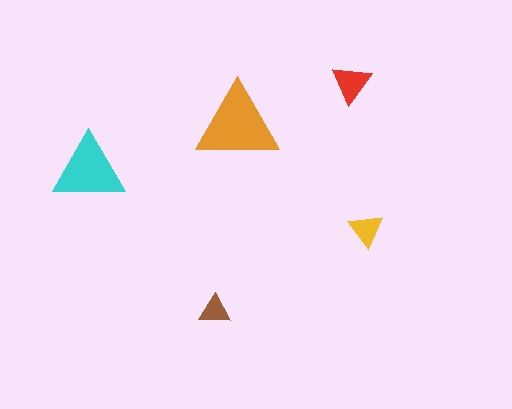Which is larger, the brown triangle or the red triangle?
The red one.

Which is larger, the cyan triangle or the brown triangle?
The cyan one.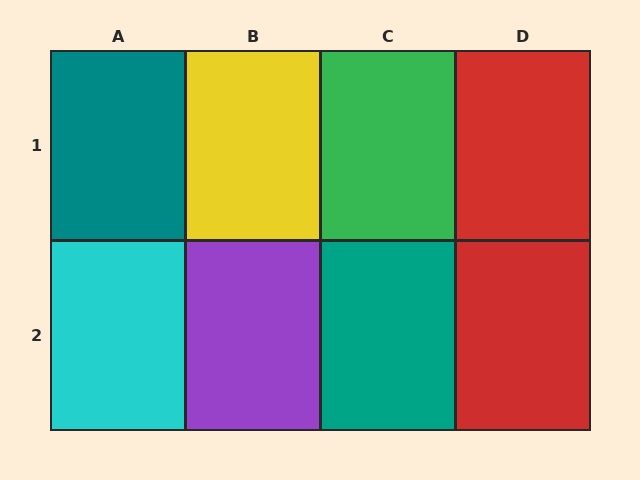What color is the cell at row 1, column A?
Teal.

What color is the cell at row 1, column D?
Red.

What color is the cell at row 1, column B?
Yellow.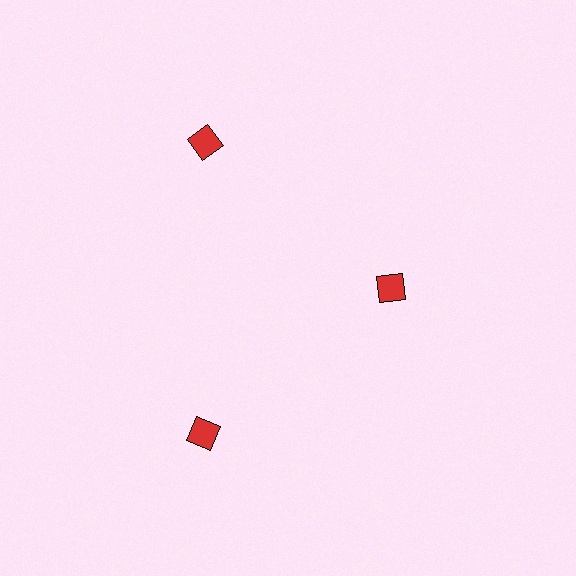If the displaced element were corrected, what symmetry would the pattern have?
It would have 3-fold rotational symmetry — the pattern would map onto itself every 120 degrees.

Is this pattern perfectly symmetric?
No. The 3 red diamonds are arranged in a ring, but one element near the 3 o'clock position is pulled inward toward the center, breaking the 3-fold rotational symmetry.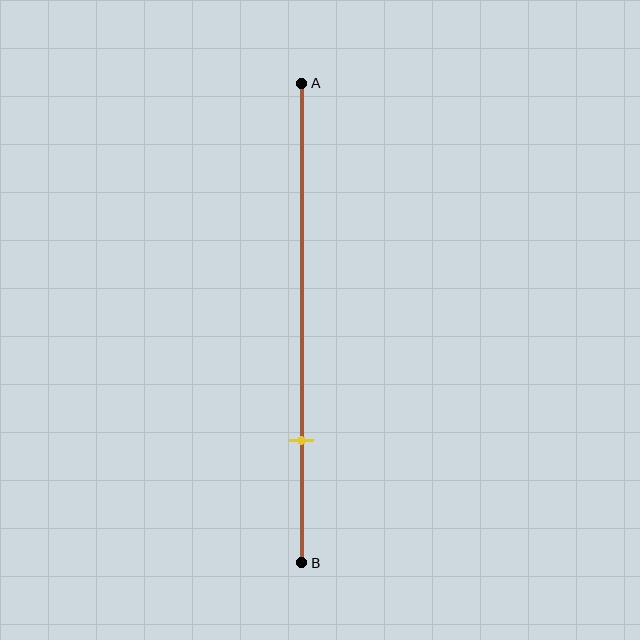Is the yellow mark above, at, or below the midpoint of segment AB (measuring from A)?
The yellow mark is below the midpoint of segment AB.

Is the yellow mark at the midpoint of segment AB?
No, the mark is at about 75% from A, not at the 50% midpoint.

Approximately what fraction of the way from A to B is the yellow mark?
The yellow mark is approximately 75% of the way from A to B.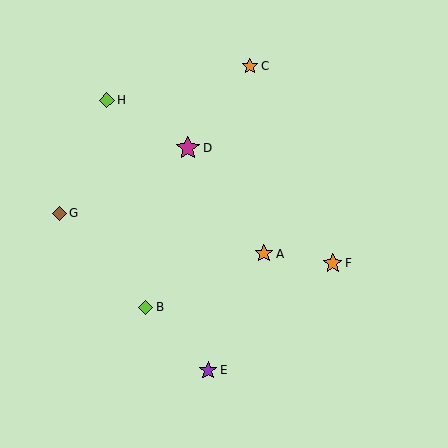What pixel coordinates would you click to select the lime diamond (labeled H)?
Click at (107, 100) to select the lime diamond H.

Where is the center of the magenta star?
The center of the magenta star is at (188, 148).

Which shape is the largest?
The magenta star (labeled D) is the largest.